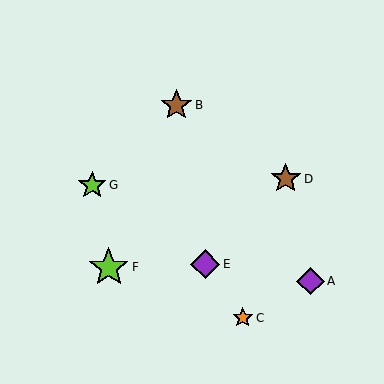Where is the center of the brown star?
The center of the brown star is at (176, 105).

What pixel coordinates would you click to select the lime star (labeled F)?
Click at (109, 267) to select the lime star F.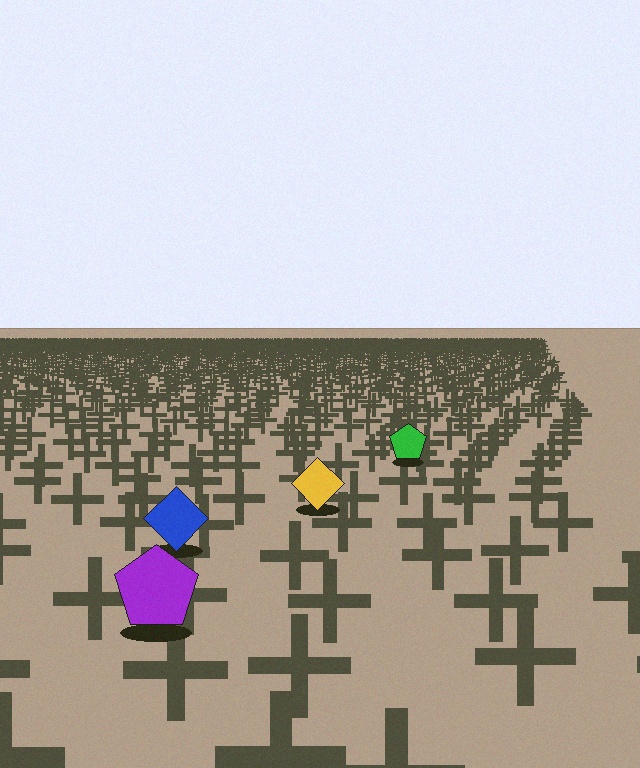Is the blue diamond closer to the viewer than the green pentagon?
Yes. The blue diamond is closer — you can tell from the texture gradient: the ground texture is coarser near it.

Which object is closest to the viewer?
The purple pentagon is closest. The texture marks near it are larger and more spread out.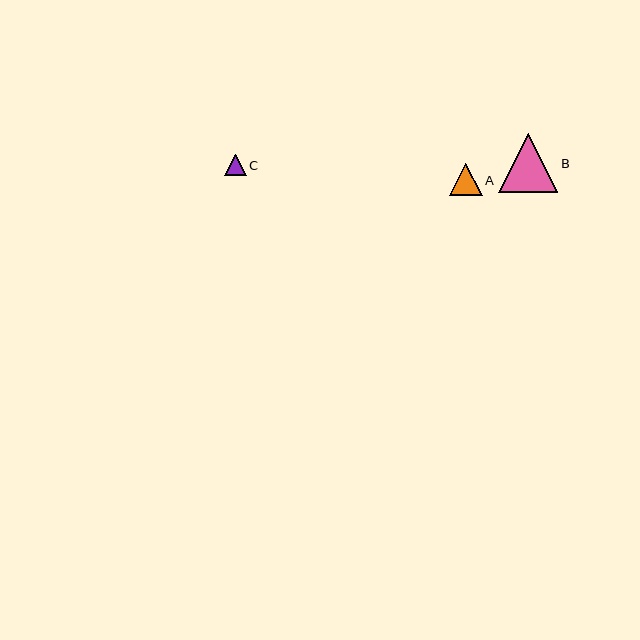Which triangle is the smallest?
Triangle C is the smallest with a size of approximately 21 pixels.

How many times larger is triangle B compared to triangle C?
Triangle B is approximately 2.8 times the size of triangle C.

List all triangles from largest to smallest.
From largest to smallest: B, A, C.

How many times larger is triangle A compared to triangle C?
Triangle A is approximately 1.5 times the size of triangle C.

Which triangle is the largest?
Triangle B is the largest with a size of approximately 59 pixels.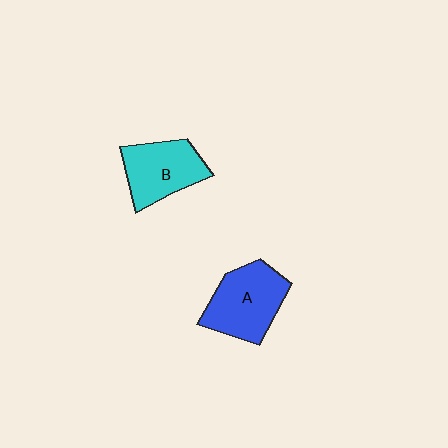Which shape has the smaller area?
Shape B (cyan).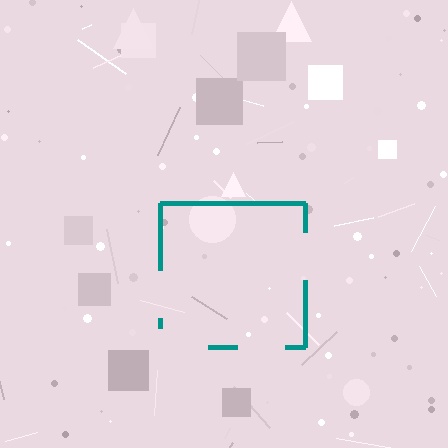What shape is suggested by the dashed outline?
The dashed outline suggests a square.